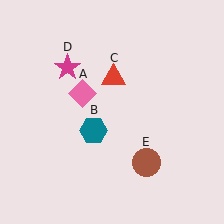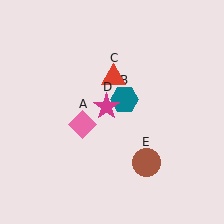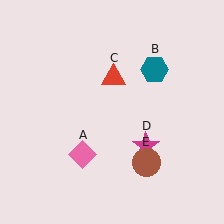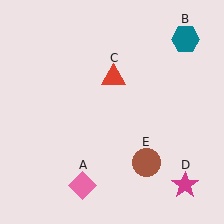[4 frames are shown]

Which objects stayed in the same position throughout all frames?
Red triangle (object C) and brown circle (object E) remained stationary.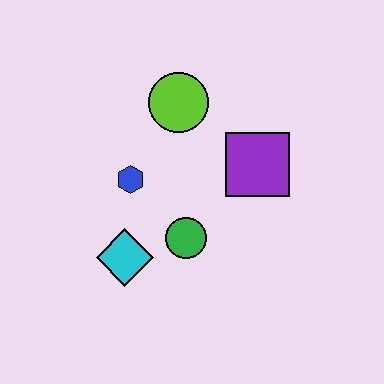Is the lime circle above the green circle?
Yes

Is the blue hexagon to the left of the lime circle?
Yes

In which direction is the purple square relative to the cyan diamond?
The purple square is to the right of the cyan diamond.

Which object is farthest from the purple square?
The cyan diamond is farthest from the purple square.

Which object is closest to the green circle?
The cyan diamond is closest to the green circle.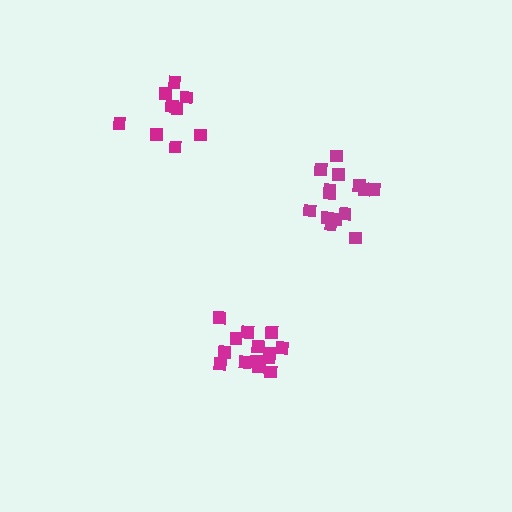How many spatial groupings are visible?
There are 3 spatial groupings.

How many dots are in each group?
Group 1: 14 dots, Group 2: 9 dots, Group 3: 14 dots (37 total).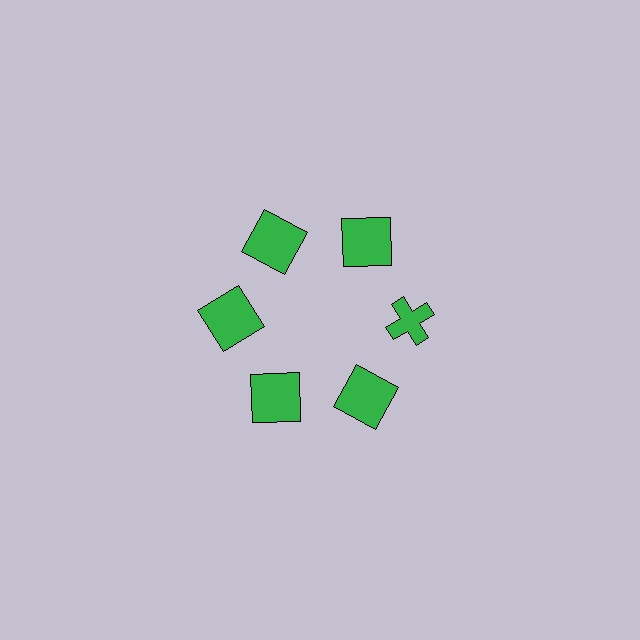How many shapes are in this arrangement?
There are 6 shapes arranged in a ring pattern.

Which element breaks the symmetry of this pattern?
The green cross at roughly the 3 o'clock position breaks the symmetry. All other shapes are green squares.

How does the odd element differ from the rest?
It has a different shape: cross instead of square.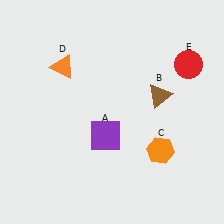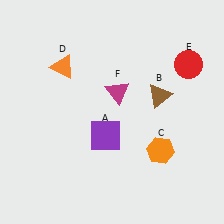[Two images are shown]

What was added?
A magenta triangle (F) was added in Image 2.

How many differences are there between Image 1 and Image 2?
There is 1 difference between the two images.